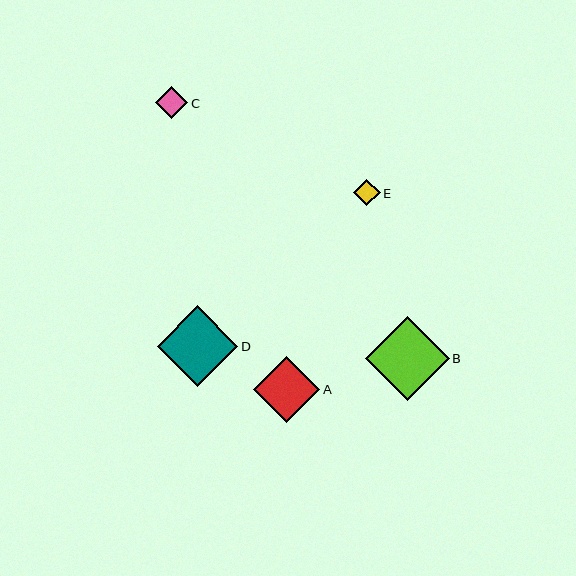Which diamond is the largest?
Diamond B is the largest with a size of approximately 84 pixels.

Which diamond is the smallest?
Diamond E is the smallest with a size of approximately 27 pixels.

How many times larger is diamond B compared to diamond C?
Diamond B is approximately 2.6 times the size of diamond C.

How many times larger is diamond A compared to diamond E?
Diamond A is approximately 2.5 times the size of diamond E.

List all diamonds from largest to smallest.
From largest to smallest: B, D, A, C, E.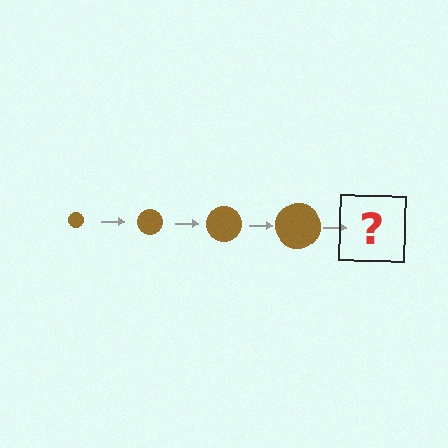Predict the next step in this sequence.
The next step is a brown circle, larger than the previous one.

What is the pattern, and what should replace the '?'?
The pattern is that the circle gets progressively larger each step. The '?' should be a brown circle, larger than the previous one.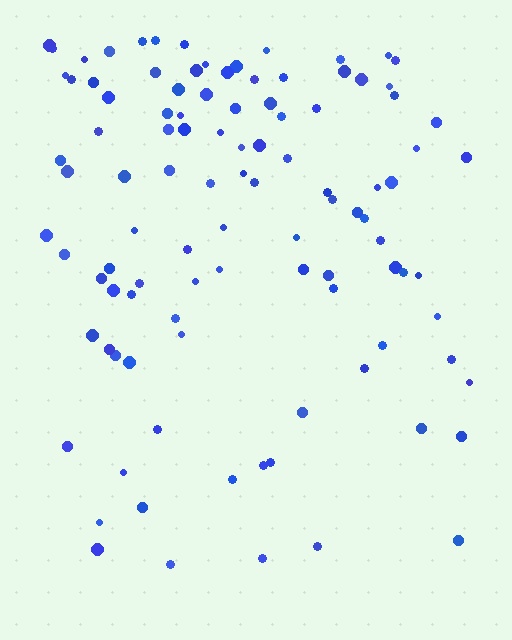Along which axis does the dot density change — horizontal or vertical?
Vertical.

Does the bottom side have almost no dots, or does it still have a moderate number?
Still a moderate number, just noticeably fewer than the top.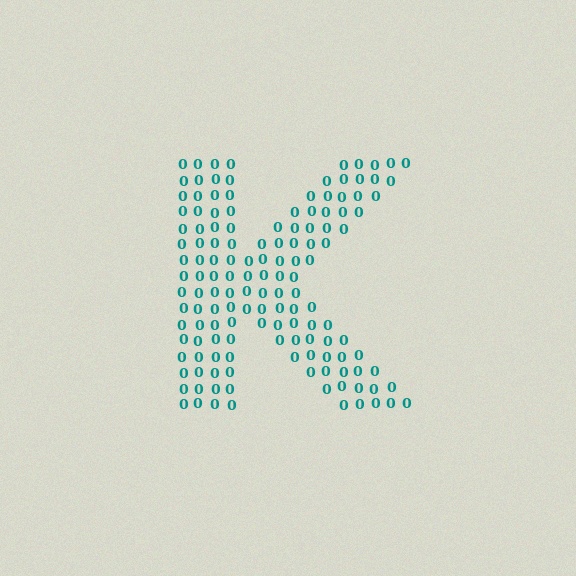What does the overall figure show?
The overall figure shows the letter K.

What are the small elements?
The small elements are digit 0's.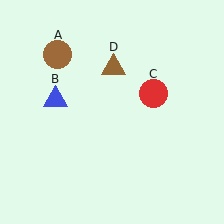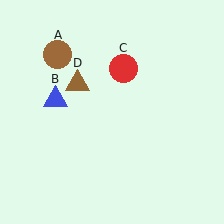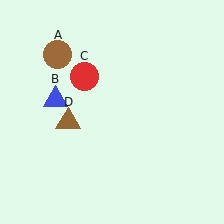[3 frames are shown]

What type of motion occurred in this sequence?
The red circle (object C), brown triangle (object D) rotated counterclockwise around the center of the scene.